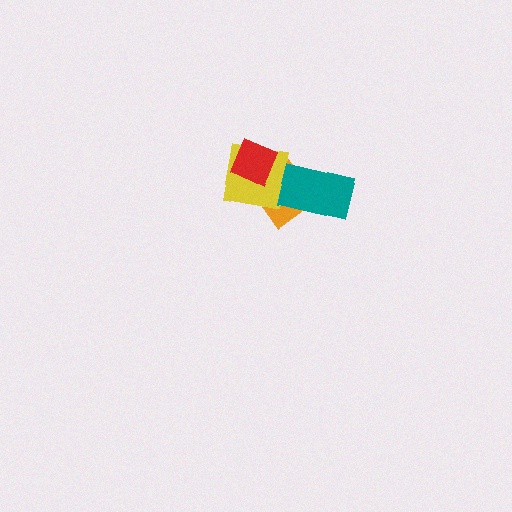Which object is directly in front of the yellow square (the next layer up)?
The teal rectangle is directly in front of the yellow square.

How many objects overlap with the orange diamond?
3 objects overlap with the orange diamond.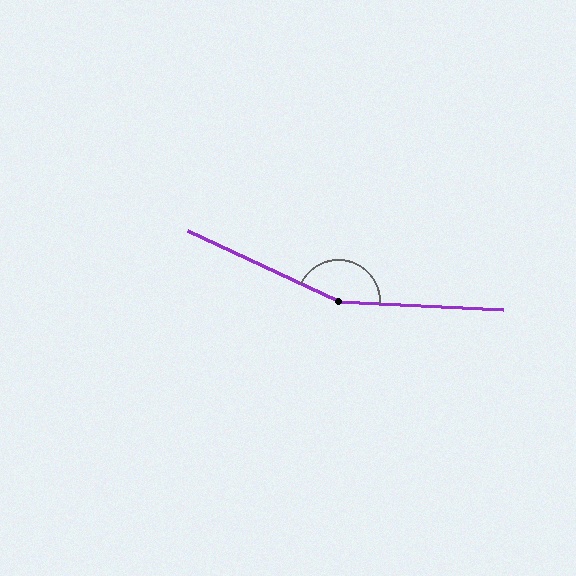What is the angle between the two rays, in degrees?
Approximately 158 degrees.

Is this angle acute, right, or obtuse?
It is obtuse.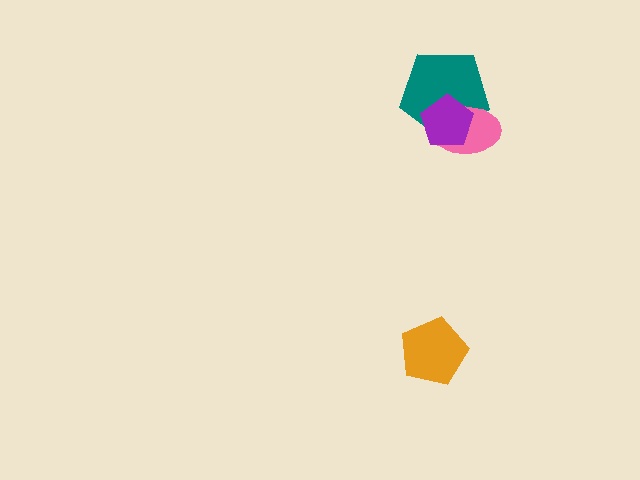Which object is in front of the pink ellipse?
The purple pentagon is in front of the pink ellipse.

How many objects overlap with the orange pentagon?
0 objects overlap with the orange pentagon.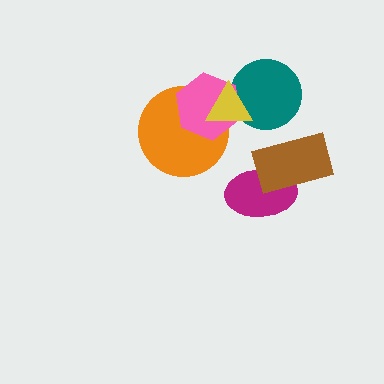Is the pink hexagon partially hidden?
Yes, it is partially covered by another shape.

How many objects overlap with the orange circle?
2 objects overlap with the orange circle.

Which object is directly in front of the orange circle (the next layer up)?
The pink hexagon is directly in front of the orange circle.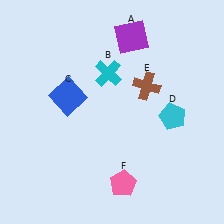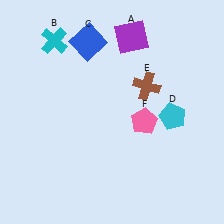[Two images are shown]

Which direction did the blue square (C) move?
The blue square (C) moved up.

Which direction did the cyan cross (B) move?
The cyan cross (B) moved left.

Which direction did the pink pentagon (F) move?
The pink pentagon (F) moved up.